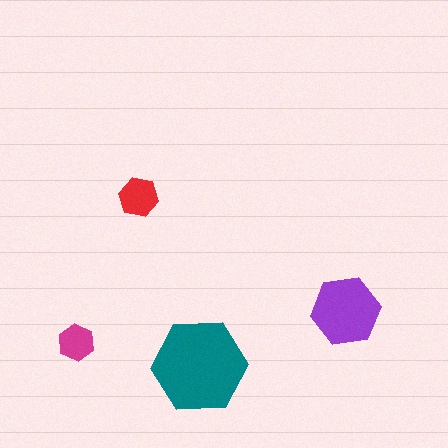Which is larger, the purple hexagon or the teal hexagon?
The teal one.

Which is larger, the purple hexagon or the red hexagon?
The purple one.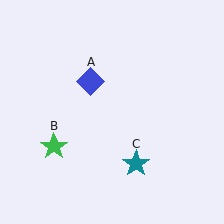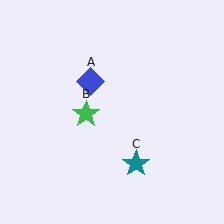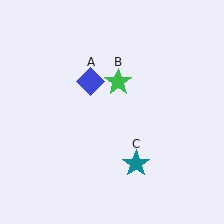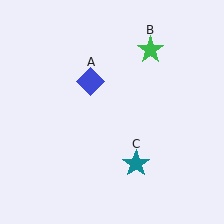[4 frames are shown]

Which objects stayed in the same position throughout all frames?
Blue diamond (object A) and teal star (object C) remained stationary.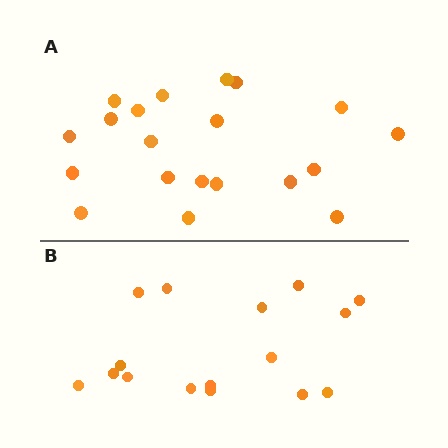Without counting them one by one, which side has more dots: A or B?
Region A (the top region) has more dots.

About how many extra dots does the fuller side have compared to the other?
Region A has about 4 more dots than region B.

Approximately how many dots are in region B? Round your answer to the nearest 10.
About 20 dots. (The exact count is 16, which rounds to 20.)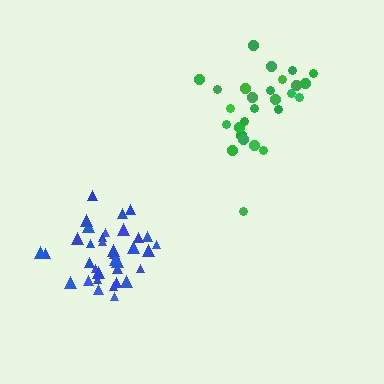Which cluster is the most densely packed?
Blue.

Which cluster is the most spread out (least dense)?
Green.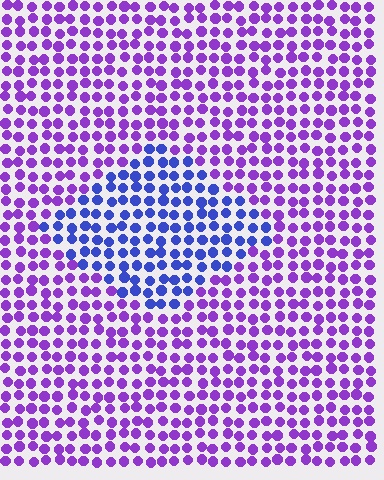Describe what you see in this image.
The image is filled with small purple elements in a uniform arrangement. A diamond-shaped region is visible where the elements are tinted to a slightly different hue, forming a subtle color boundary.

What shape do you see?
I see a diamond.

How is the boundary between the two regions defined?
The boundary is defined purely by a slight shift in hue (about 44 degrees). Spacing, size, and orientation are identical on both sides.